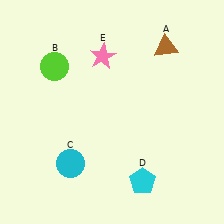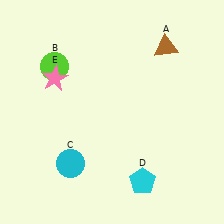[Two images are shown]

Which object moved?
The pink star (E) moved left.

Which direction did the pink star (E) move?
The pink star (E) moved left.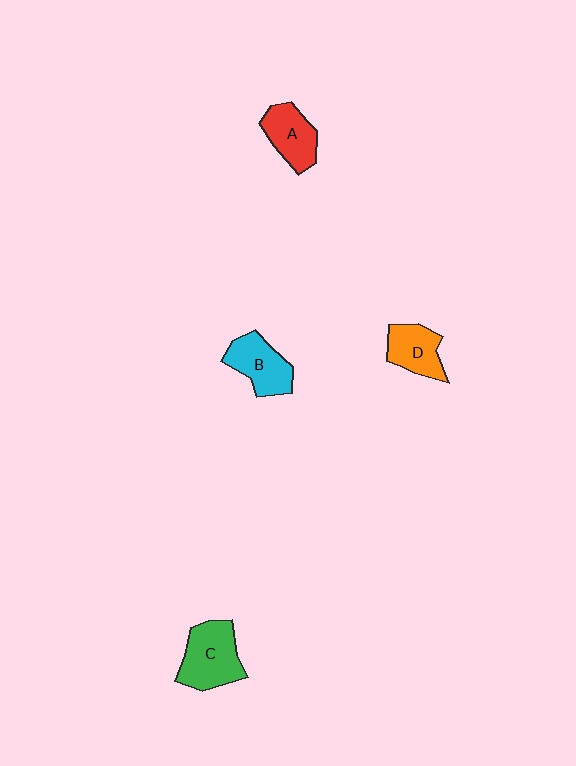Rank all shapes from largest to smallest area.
From largest to smallest: C (green), B (cyan), A (red), D (orange).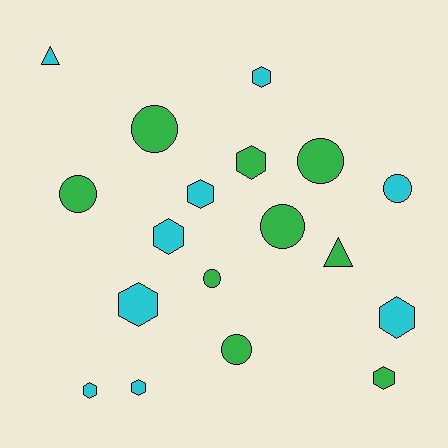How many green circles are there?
There are 6 green circles.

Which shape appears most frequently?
Hexagon, with 9 objects.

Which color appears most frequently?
Cyan, with 9 objects.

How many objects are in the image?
There are 18 objects.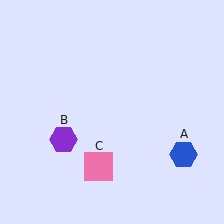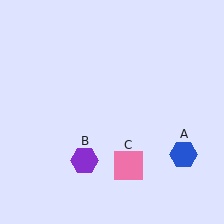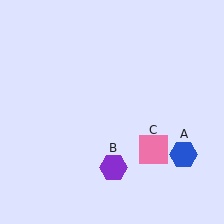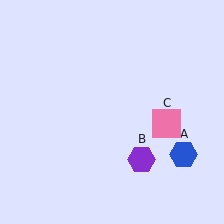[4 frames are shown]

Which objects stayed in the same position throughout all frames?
Blue hexagon (object A) remained stationary.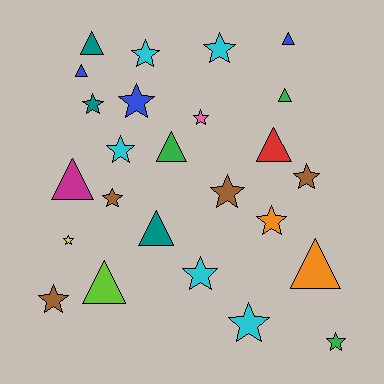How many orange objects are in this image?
There are 2 orange objects.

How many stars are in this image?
There are 15 stars.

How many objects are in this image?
There are 25 objects.